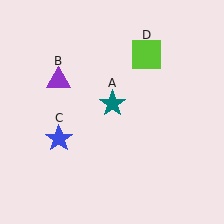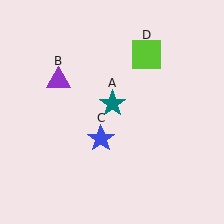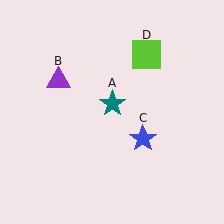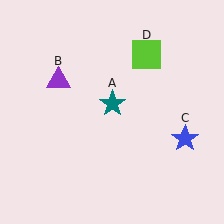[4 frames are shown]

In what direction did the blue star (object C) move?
The blue star (object C) moved right.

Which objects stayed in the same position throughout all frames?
Teal star (object A) and purple triangle (object B) and lime square (object D) remained stationary.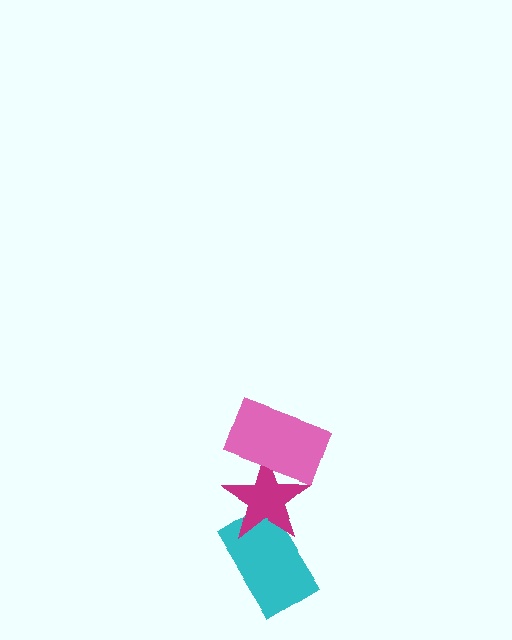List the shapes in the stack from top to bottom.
From top to bottom: the pink rectangle, the magenta star, the cyan rectangle.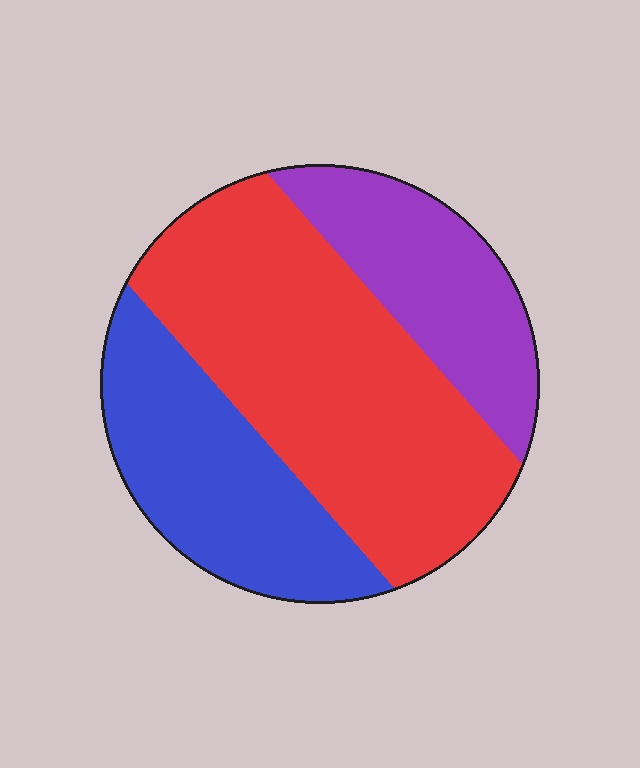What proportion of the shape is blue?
Blue covers 28% of the shape.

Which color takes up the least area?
Purple, at roughly 20%.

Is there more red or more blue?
Red.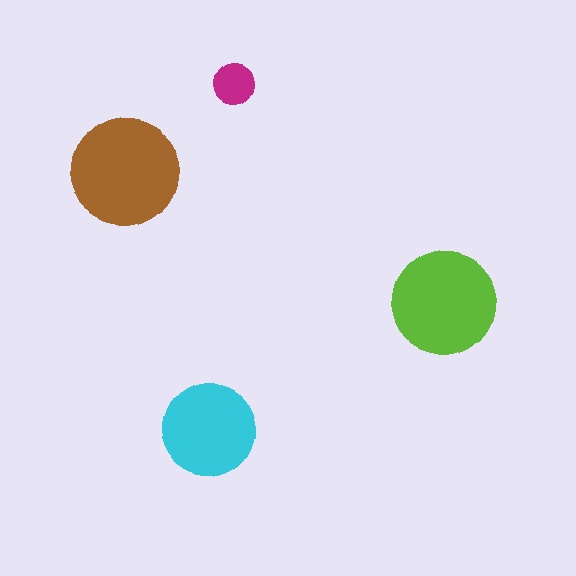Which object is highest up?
The magenta circle is topmost.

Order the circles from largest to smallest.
the brown one, the lime one, the cyan one, the magenta one.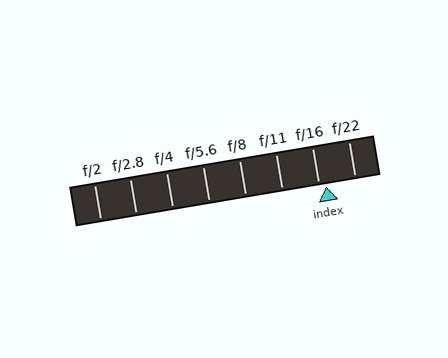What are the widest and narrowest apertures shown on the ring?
The widest aperture shown is f/2 and the narrowest is f/22.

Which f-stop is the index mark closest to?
The index mark is closest to f/16.